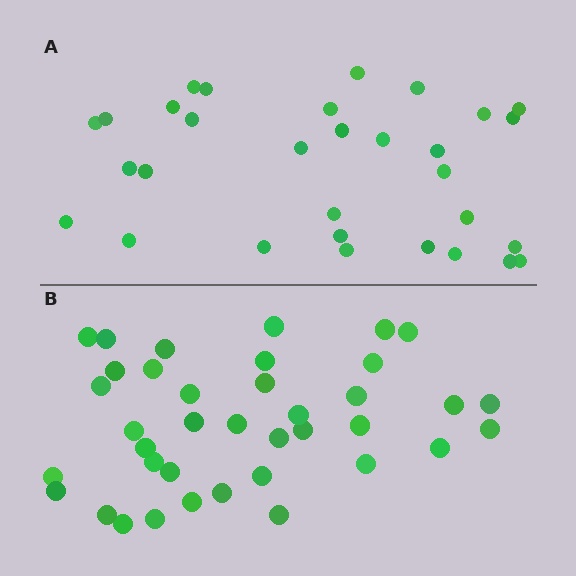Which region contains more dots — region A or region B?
Region B (the bottom region) has more dots.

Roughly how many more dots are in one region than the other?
Region B has roughly 8 or so more dots than region A.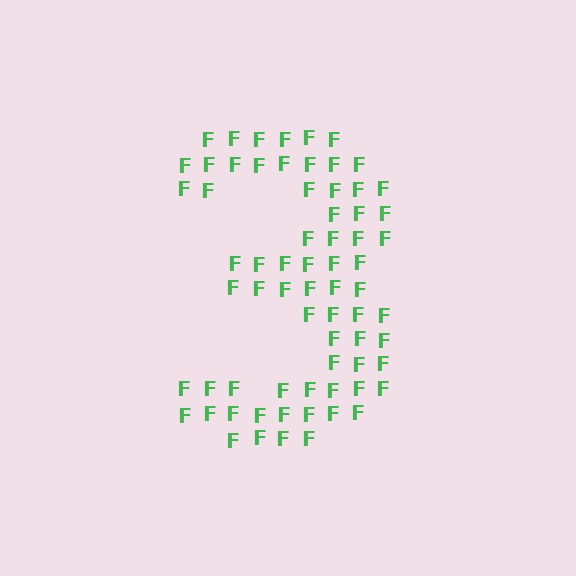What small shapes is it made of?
It is made of small letter F's.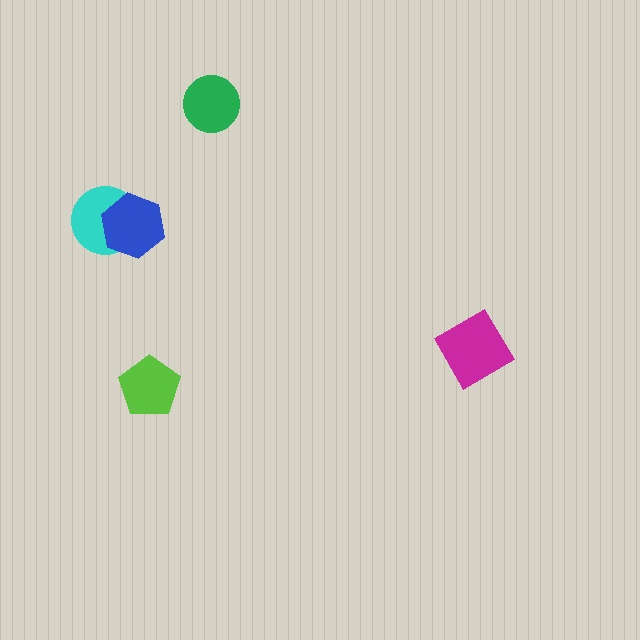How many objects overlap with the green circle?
0 objects overlap with the green circle.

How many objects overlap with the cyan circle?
1 object overlaps with the cyan circle.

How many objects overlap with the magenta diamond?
0 objects overlap with the magenta diamond.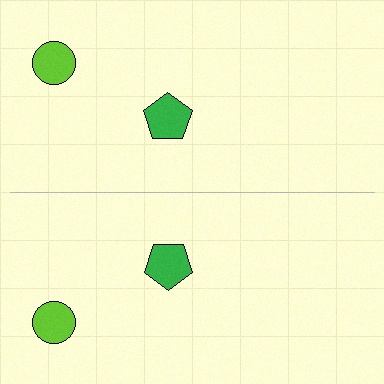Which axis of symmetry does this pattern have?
The pattern has a horizontal axis of symmetry running through the center of the image.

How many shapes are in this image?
There are 4 shapes in this image.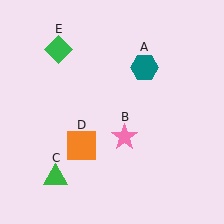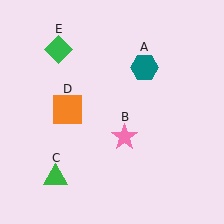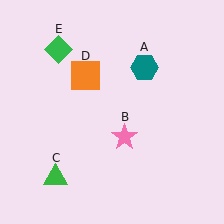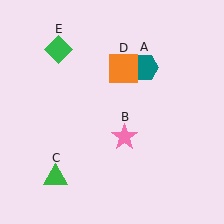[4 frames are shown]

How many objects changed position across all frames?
1 object changed position: orange square (object D).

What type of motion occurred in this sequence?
The orange square (object D) rotated clockwise around the center of the scene.